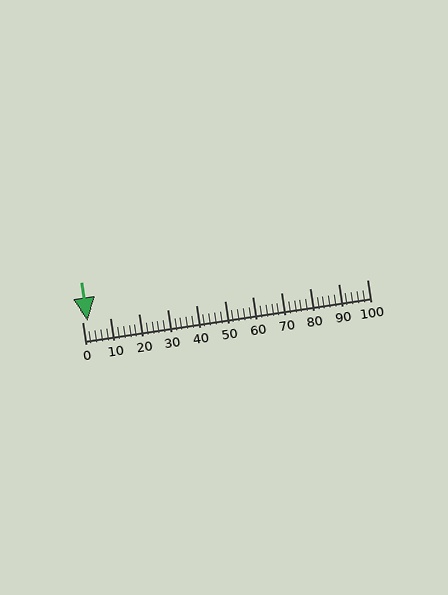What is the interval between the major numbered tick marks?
The major tick marks are spaced 10 units apart.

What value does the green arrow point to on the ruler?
The green arrow points to approximately 2.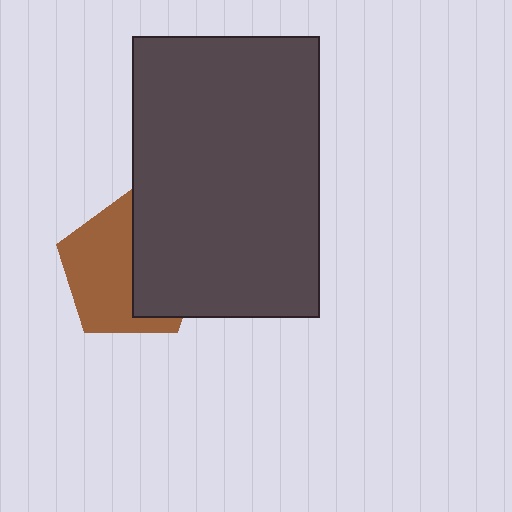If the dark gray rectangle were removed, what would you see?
You would see the complete brown pentagon.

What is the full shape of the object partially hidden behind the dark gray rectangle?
The partially hidden object is a brown pentagon.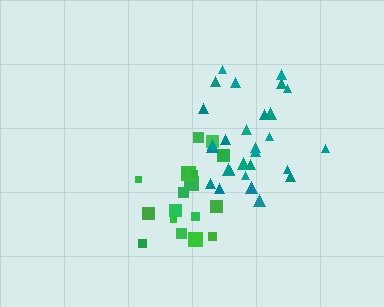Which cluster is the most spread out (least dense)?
Green.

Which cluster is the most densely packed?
Teal.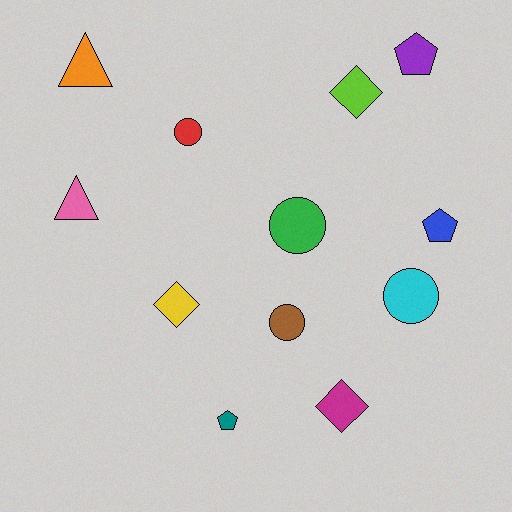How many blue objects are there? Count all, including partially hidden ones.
There is 1 blue object.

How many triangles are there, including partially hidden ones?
There are 2 triangles.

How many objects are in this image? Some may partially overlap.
There are 12 objects.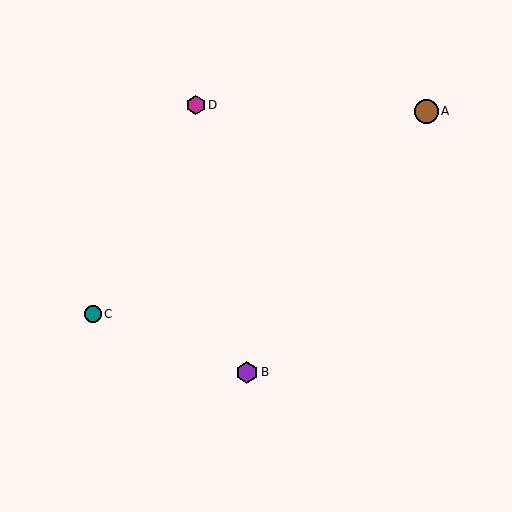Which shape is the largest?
The brown circle (labeled A) is the largest.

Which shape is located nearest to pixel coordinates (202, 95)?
The magenta hexagon (labeled D) at (196, 105) is nearest to that location.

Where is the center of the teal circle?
The center of the teal circle is at (93, 314).